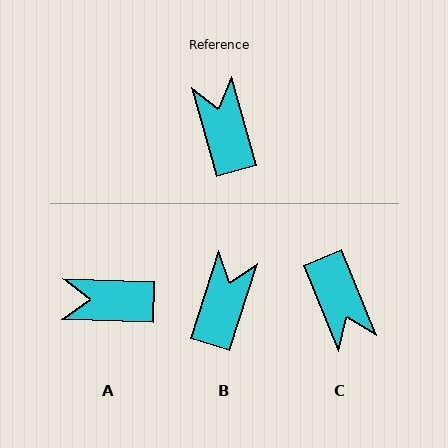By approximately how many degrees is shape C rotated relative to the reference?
Approximately 174 degrees clockwise.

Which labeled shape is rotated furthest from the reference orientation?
C, about 174 degrees away.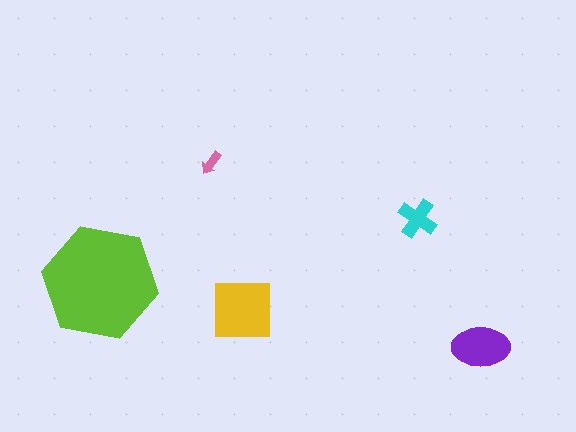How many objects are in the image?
There are 5 objects in the image.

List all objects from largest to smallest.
The lime hexagon, the yellow square, the purple ellipse, the cyan cross, the pink arrow.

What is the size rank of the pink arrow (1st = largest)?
5th.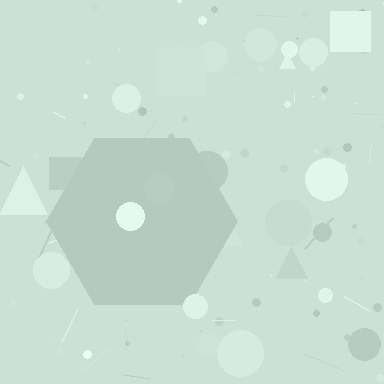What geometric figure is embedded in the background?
A hexagon is embedded in the background.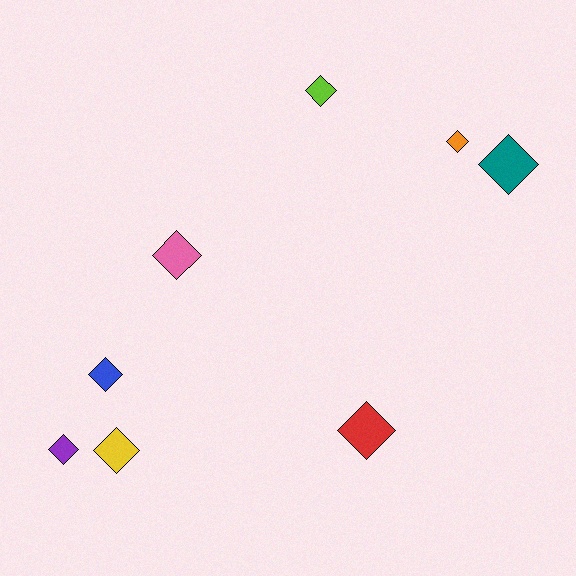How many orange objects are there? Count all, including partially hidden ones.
There is 1 orange object.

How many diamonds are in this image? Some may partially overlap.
There are 8 diamonds.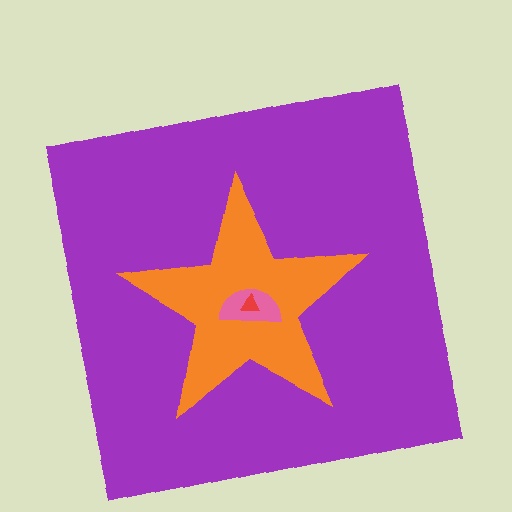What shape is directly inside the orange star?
The pink semicircle.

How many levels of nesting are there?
4.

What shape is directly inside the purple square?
The orange star.